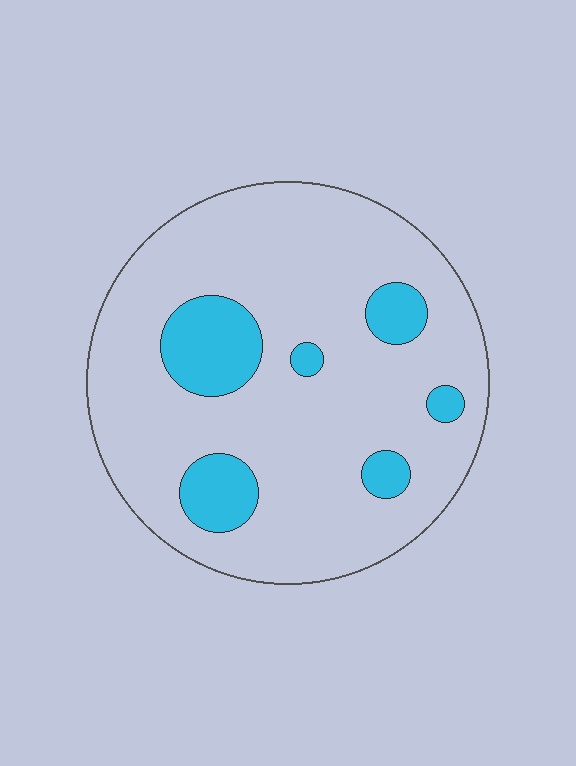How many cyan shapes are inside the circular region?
6.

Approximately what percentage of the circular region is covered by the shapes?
Approximately 15%.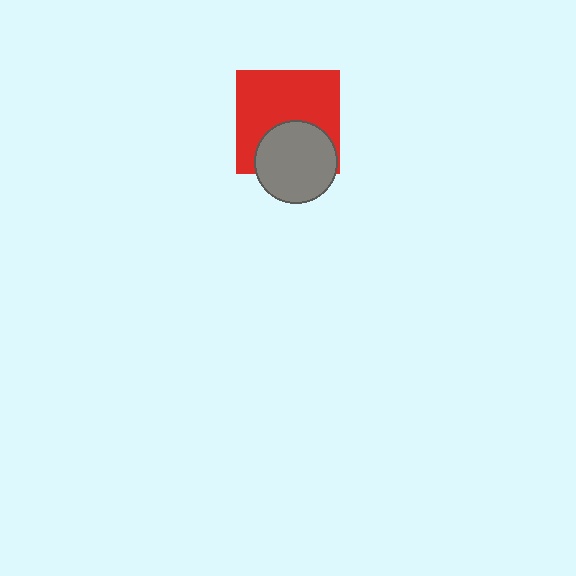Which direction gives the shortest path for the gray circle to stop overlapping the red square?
Moving down gives the shortest separation.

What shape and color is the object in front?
The object in front is a gray circle.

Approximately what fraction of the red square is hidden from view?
Roughly 34% of the red square is hidden behind the gray circle.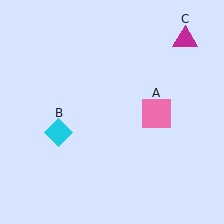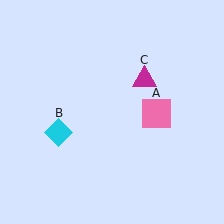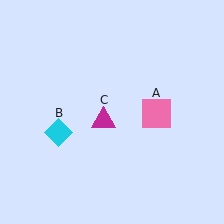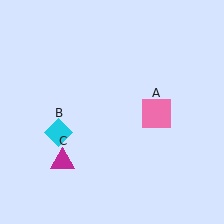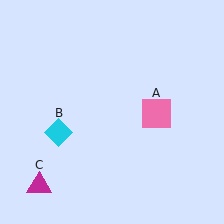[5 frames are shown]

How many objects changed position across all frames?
1 object changed position: magenta triangle (object C).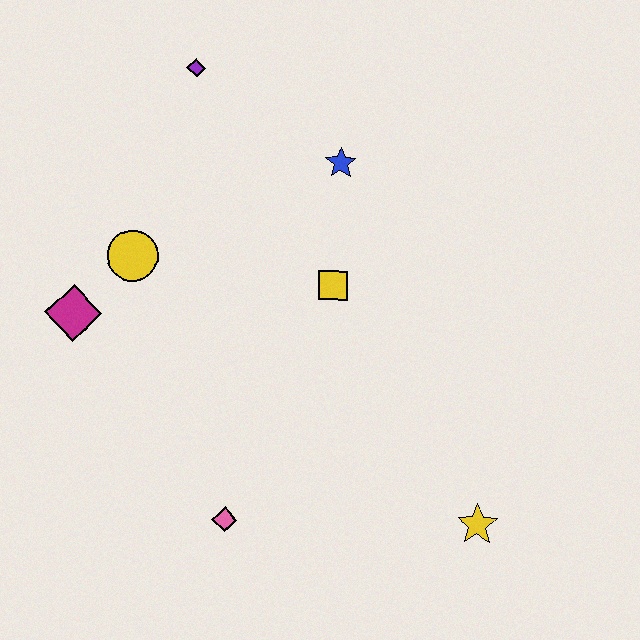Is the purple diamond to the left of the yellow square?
Yes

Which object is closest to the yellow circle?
The magenta diamond is closest to the yellow circle.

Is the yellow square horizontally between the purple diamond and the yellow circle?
No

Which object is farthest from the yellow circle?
The yellow star is farthest from the yellow circle.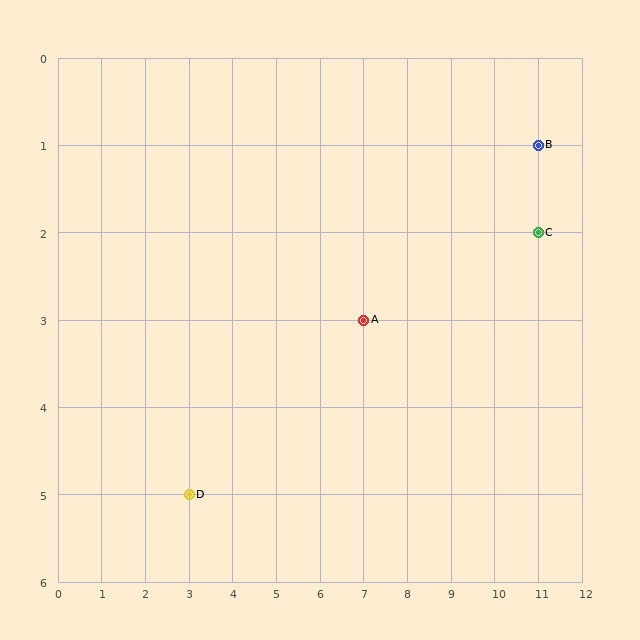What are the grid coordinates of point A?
Point A is at grid coordinates (7, 3).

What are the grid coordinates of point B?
Point B is at grid coordinates (11, 1).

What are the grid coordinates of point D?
Point D is at grid coordinates (3, 5).